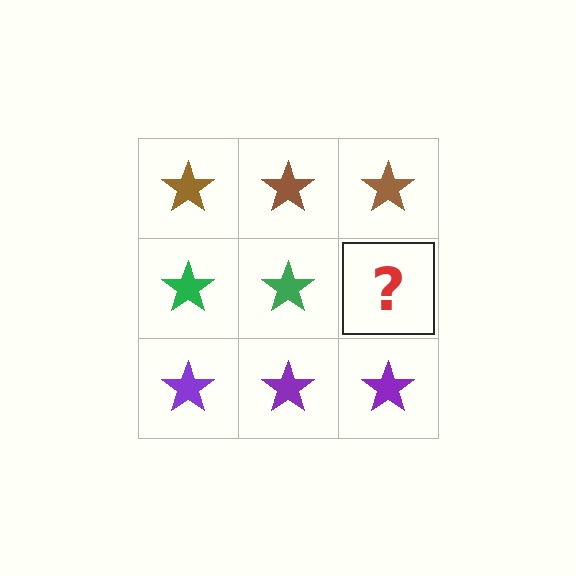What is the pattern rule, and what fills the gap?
The rule is that each row has a consistent color. The gap should be filled with a green star.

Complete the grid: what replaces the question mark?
The question mark should be replaced with a green star.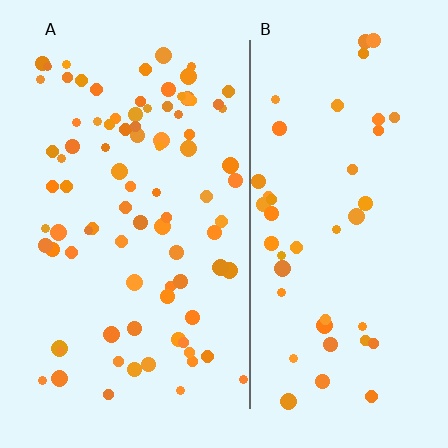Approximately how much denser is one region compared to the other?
Approximately 1.9× — region A over region B.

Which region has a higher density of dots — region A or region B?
A (the left).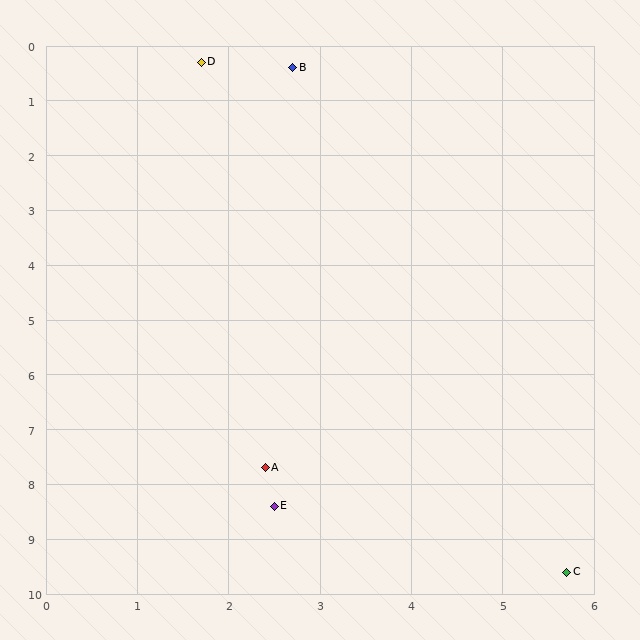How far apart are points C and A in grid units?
Points C and A are about 3.8 grid units apart.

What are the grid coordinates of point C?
Point C is at approximately (5.7, 9.6).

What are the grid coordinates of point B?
Point B is at approximately (2.7, 0.4).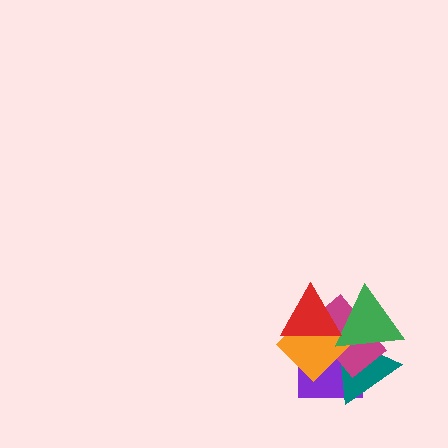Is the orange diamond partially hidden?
Yes, it is partially covered by another shape.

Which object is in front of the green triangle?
The red triangle is in front of the green triangle.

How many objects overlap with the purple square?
5 objects overlap with the purple square.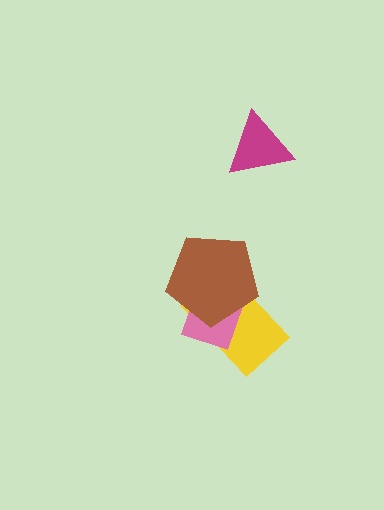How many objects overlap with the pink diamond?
2 objects overlap with the pink diamond.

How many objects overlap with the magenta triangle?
0 objects overlap with the magenta triangle.